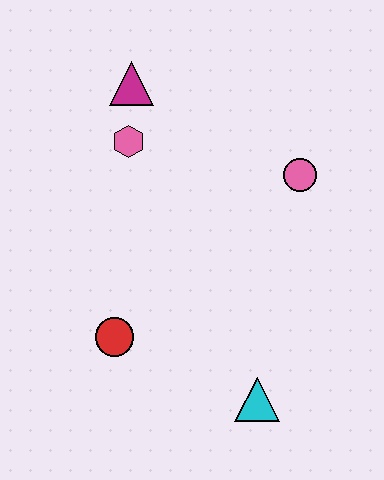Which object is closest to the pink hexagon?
The magenta triangle is closest to the pink hexagon.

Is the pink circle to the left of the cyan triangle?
No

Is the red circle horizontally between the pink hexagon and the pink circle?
No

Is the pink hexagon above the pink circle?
Yes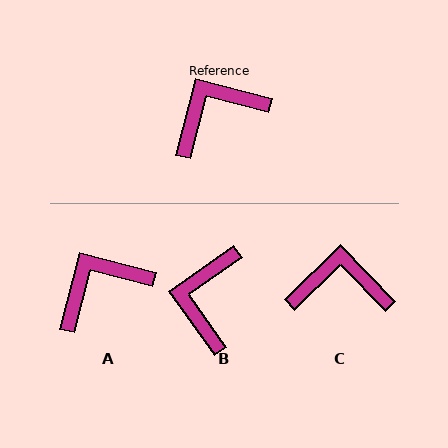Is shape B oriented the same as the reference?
No, it is off by about 50 degrees.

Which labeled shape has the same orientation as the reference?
A.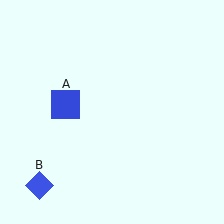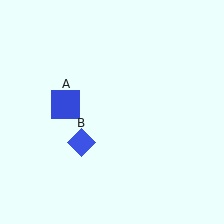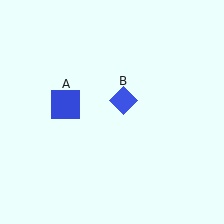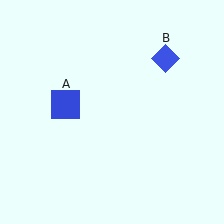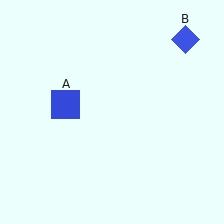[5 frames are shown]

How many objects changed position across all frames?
1 object changed position: blue diamond (object B).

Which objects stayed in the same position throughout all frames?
Blue square (object A) remained stationary.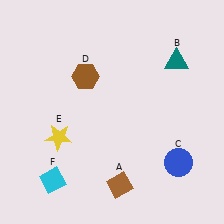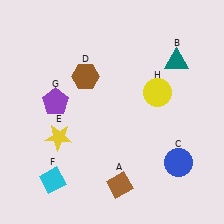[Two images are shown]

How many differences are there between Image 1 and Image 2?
There are 2 differences between the two images.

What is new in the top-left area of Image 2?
A purple pentagon (G) was added in the top-left area of Image 2.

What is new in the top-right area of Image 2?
A yellow circle (H) was added in the top-right area of Image 2.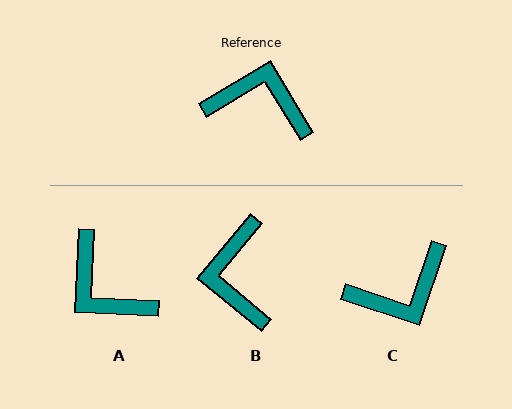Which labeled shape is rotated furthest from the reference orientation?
A, about 146 degrees away.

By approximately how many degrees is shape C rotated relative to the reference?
Approximately 140 degrees clockwise.